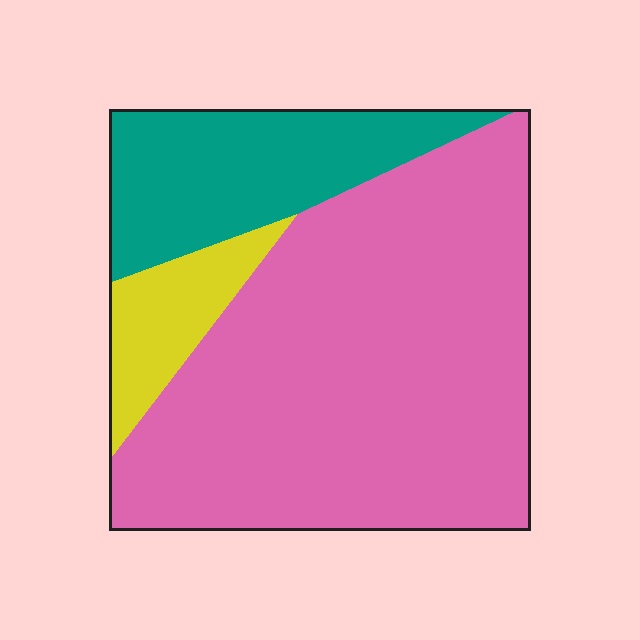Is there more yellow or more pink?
Pink.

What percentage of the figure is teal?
Teal takes up about one fifth (1/5) of the figure.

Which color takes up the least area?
Yellow, at roughly 10%.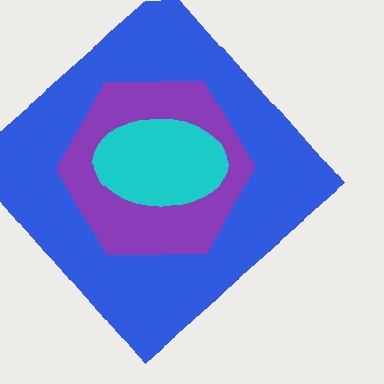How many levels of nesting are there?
3.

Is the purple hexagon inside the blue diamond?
Yes.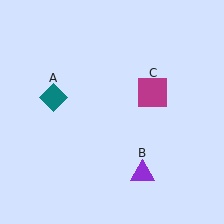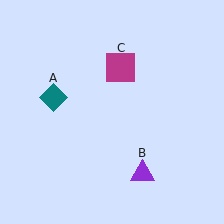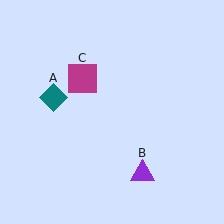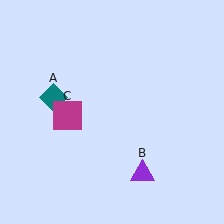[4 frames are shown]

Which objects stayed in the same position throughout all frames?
Teal diamond (object A) and purple triangle (object B) remained stationary.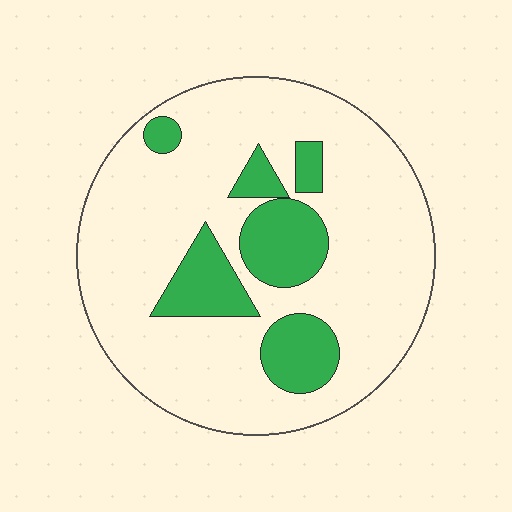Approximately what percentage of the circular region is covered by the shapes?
Approximately 20%.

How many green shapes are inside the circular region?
6.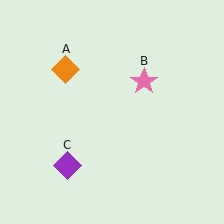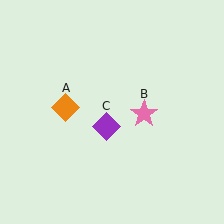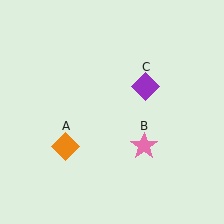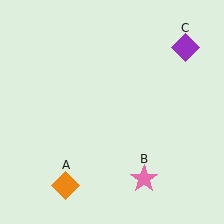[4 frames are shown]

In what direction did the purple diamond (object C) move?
The purple diamond (object C) moved up and to the right.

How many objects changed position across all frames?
3 objects changed position: orange diamond (object A), pink star (object B), purple diamond (object C).